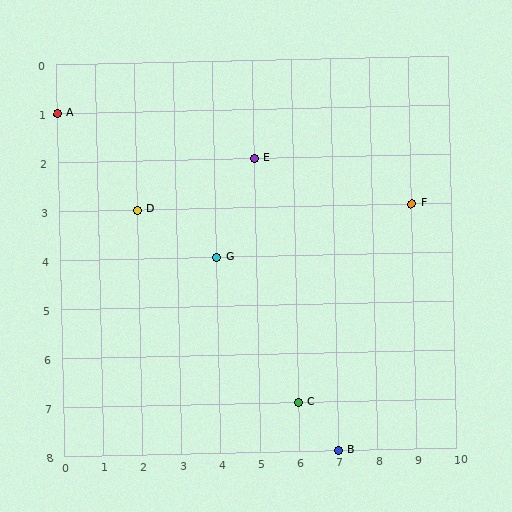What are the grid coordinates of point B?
Point B is at grid coordinates (7, 8).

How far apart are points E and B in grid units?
Points E and B are 2 columns and 6 rows apart (about 6.3 grid units diagonally).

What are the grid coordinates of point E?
Point E is at grid coordinates (5, 2).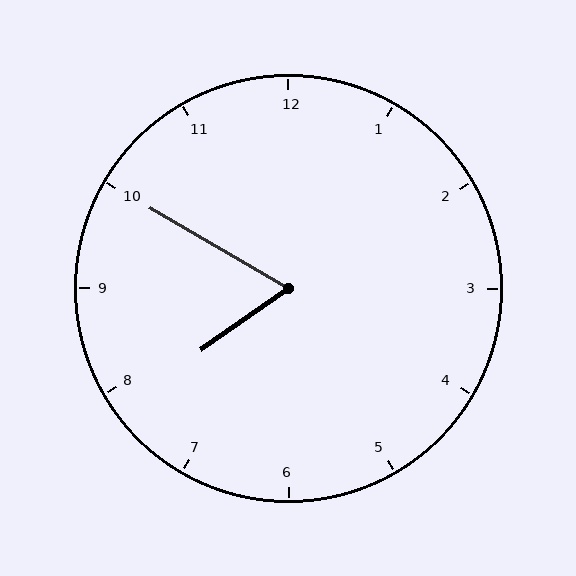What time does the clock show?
7:50.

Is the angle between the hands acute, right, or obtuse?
It is acute.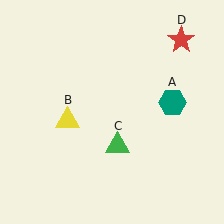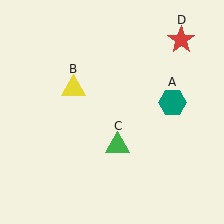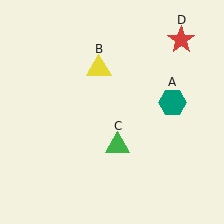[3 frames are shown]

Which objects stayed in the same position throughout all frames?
Teal hexagon (object A) and green triangle (object C) and red star (object D) remained stationary.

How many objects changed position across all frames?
1 object changed position: yellow triangle (object B).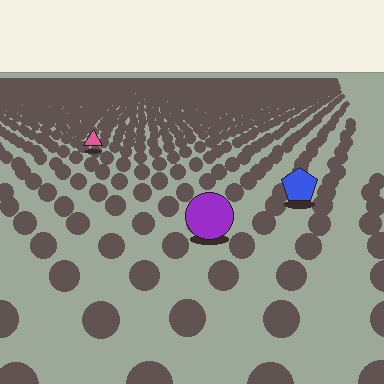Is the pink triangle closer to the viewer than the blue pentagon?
No. The blue pentagon is closer — you can tell from the texture gradient: the ground texture is coarser near it.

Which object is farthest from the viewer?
The pink triangle is farthest from the viewer. It appears smaller and the ground texture around it is denser.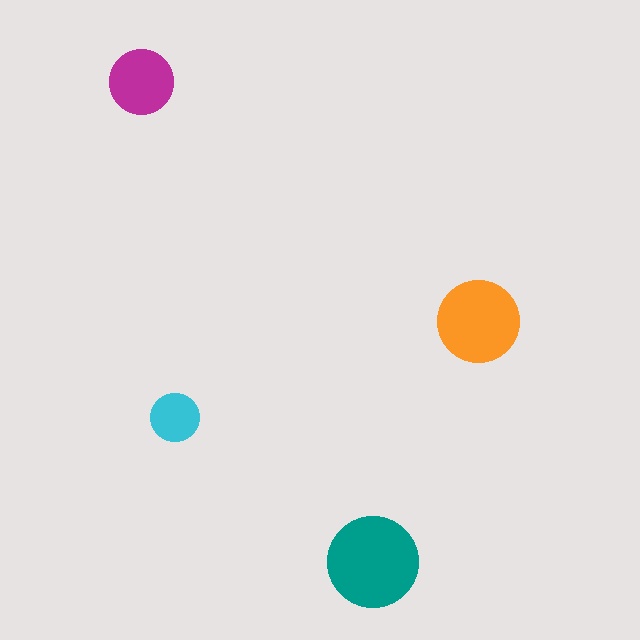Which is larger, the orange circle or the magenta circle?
The orange one.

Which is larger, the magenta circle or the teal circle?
The teal one.